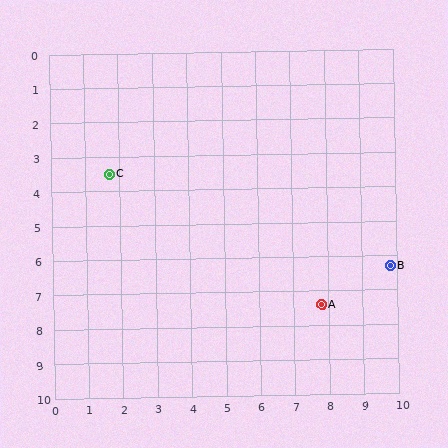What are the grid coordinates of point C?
Point C is at approximately (1.7, 3.5).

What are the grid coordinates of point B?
Point B is at approximately (9.8, 6.3).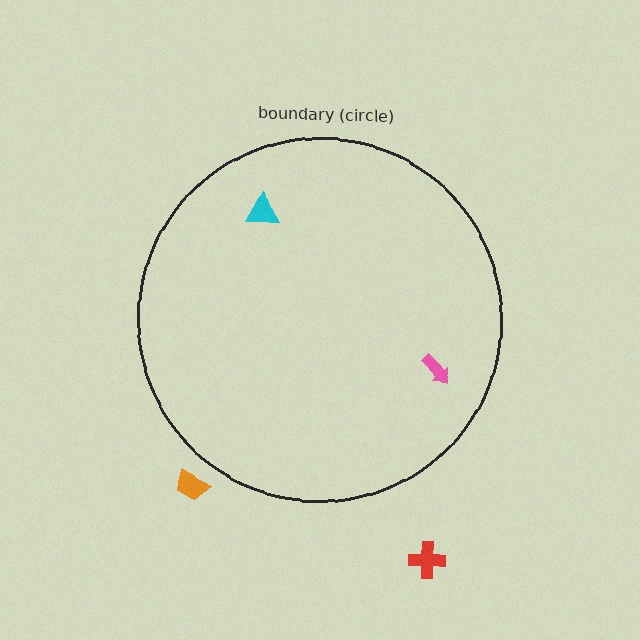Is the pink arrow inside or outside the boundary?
Inside.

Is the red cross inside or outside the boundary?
Outside.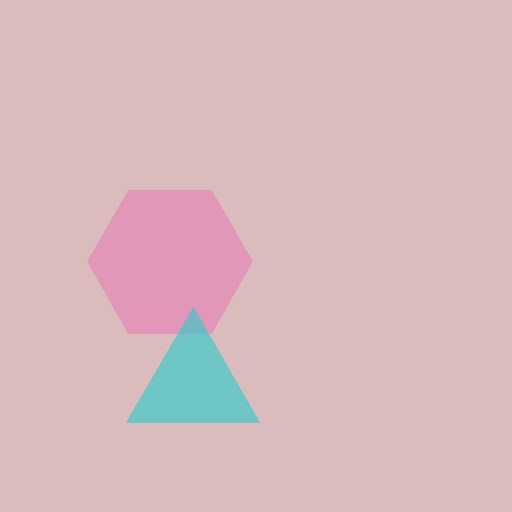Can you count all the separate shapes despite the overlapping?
Yes, there are 2 separate shapes.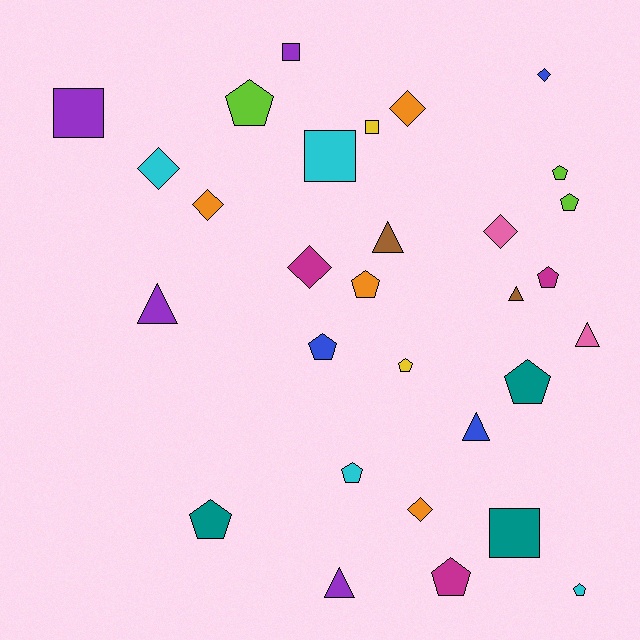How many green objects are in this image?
There are no green objects.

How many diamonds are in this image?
There are 7 diamonds.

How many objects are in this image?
There are 30 objects.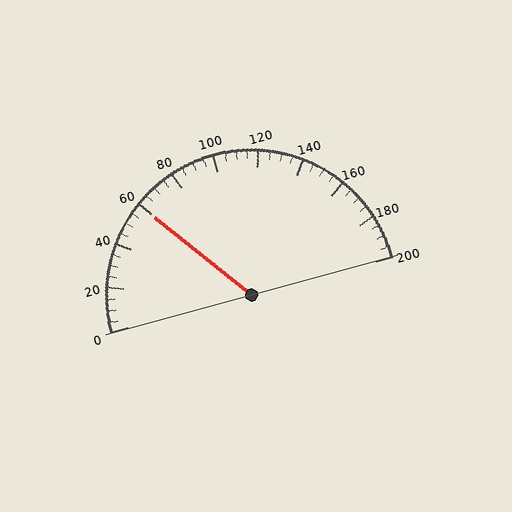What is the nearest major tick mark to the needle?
The nearest major tick mark is 60.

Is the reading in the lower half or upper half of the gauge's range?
The reading is in the lower half of the range (0 to 200).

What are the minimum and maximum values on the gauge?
The gauge ranges from 0 to 200.